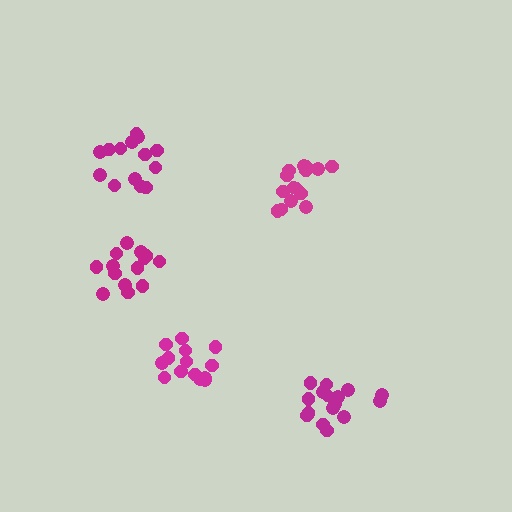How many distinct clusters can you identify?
There are 5 distinct clusters.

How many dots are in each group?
Group 1: 15 dots, Group 2: 14 dots, Group 3: 16 dots, Group 4: 14 dots, Group 5: 14 dots (73 total).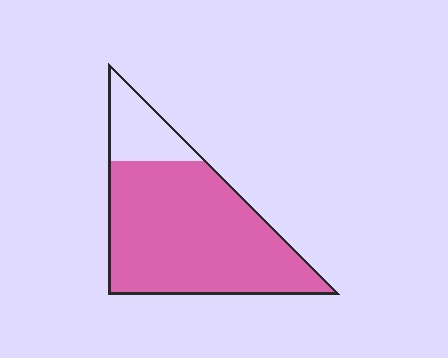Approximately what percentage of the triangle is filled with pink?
Approximately 80%.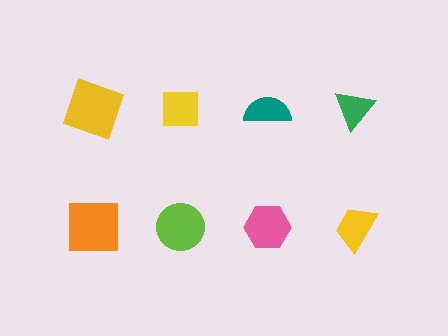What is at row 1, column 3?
A teal semicircle.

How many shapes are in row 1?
4 shapes.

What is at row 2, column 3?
A pink hexagon.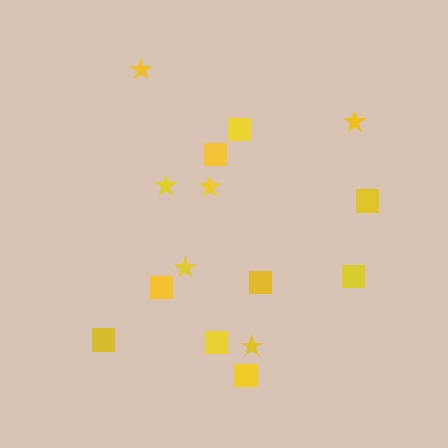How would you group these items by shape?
There are 2 groups: one group of squares (9) and one group of stars (6).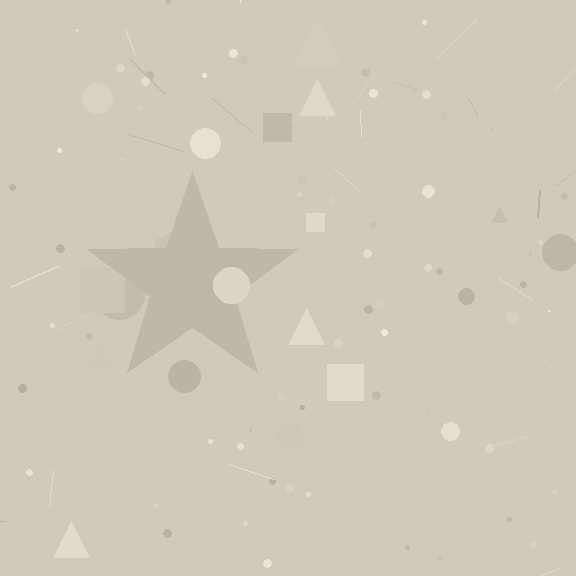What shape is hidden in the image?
A star is hidden in the image.